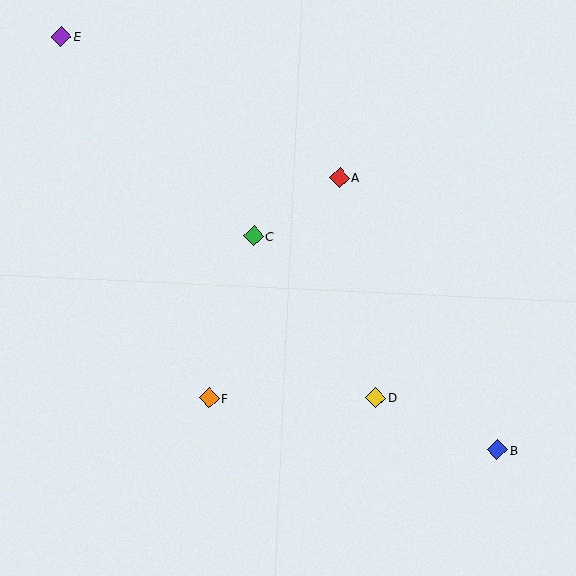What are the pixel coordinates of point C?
Point C is at (254, 236).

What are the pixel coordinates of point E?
Point E is at (61, 37).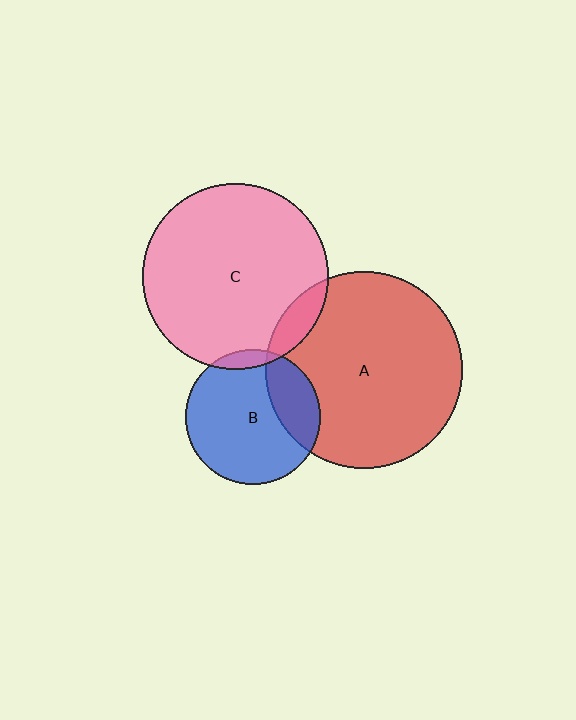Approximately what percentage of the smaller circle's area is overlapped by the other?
Approximately 10%.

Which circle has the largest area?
Circle A (red).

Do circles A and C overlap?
Yes.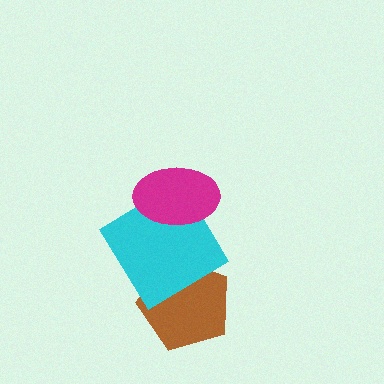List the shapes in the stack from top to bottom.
From top to bottom: the magenta ellipse, the cyan diamond, the brown pentagon.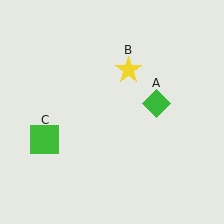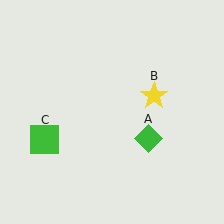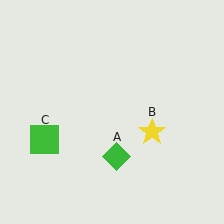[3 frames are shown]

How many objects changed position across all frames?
2 objects changed position: green diamond (object A), yellow star (object B).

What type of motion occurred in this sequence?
The green diamond (object A), yellow star (object B) rotated clockwise around the center of the scene.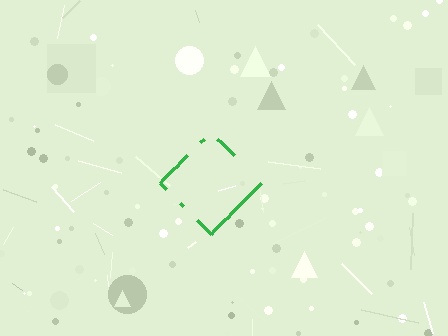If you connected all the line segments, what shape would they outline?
They would outline a diamond.